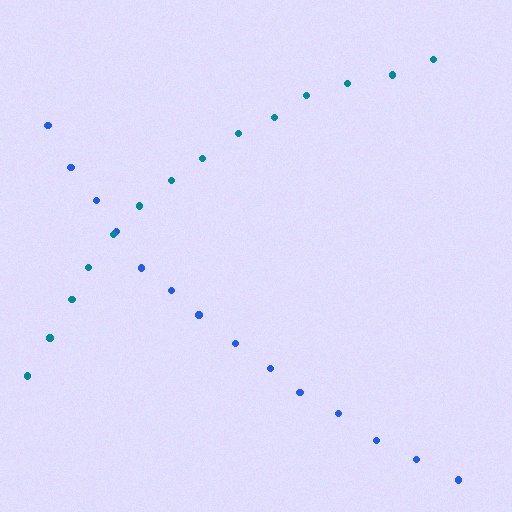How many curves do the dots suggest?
There are 2 distinct paths.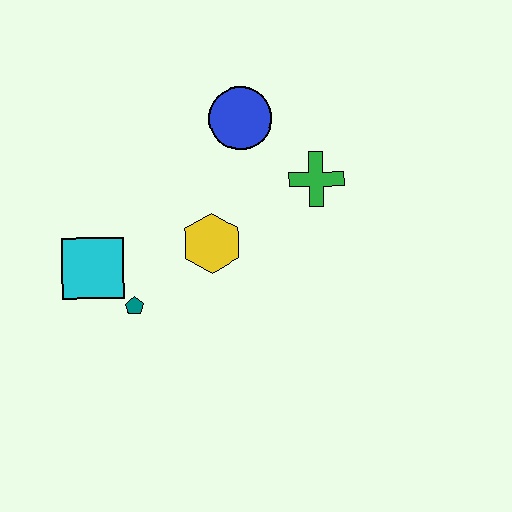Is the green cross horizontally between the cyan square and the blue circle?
No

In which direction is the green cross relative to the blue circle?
The green cross is to the right of the blue circle.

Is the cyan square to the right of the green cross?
No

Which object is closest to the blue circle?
The green cross is closest to the blue circle.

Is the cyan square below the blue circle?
Yes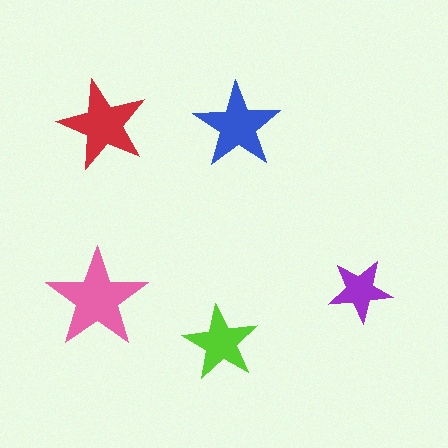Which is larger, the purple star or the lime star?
The lime one.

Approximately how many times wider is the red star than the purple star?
About 1.5 times wider.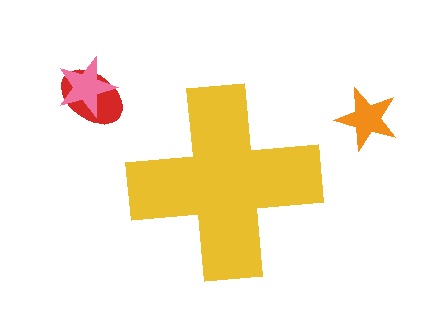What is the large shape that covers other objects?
A yellow cross.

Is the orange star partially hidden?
No, the orange star is fully visible.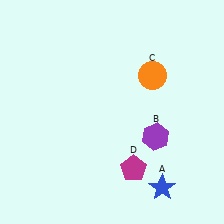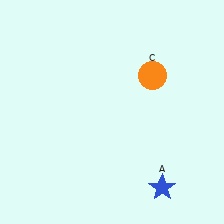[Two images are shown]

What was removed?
The purple hexagon (B), the magenta pentagon (D) were removed in Image 2.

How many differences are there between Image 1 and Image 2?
There are 2 differences between the two images.